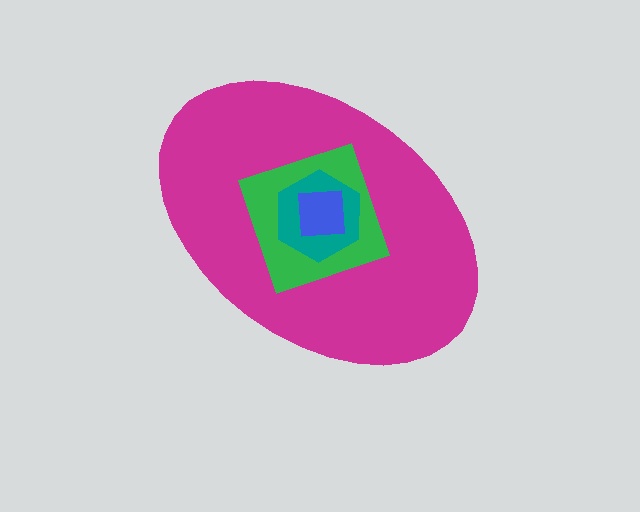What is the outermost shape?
The magenta ellipse.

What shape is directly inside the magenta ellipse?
The green square.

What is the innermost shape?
The blue square.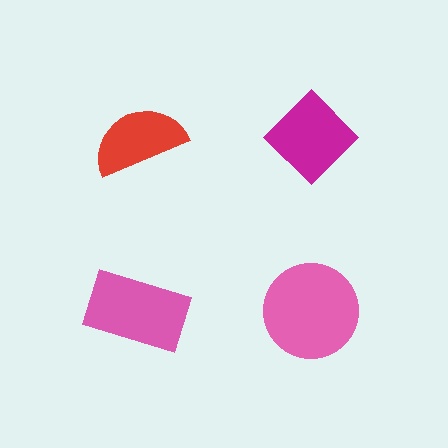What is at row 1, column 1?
A red semicircle.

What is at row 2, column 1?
A pink rectangle.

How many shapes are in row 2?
2 shapes.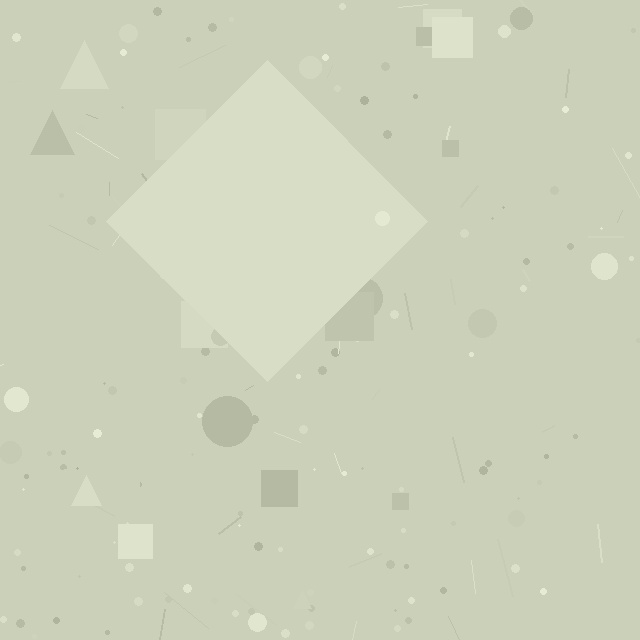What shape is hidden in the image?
A diamond is hidden in the image.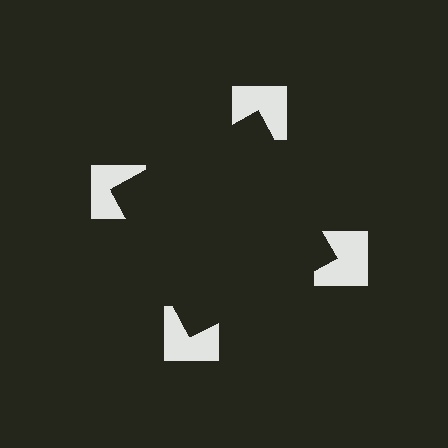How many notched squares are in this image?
There are 4 — one at each vertex of the illusory square.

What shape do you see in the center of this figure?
An illusory square — its edges are inferred from the aligned wedge cuts in the notched squares, not physically drawn.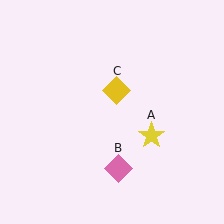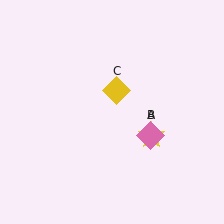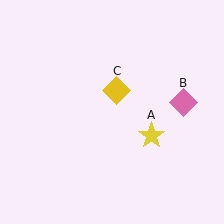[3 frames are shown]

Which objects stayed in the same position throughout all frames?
Yellow star (object A) and yellow diamond (object C) remained stationary.